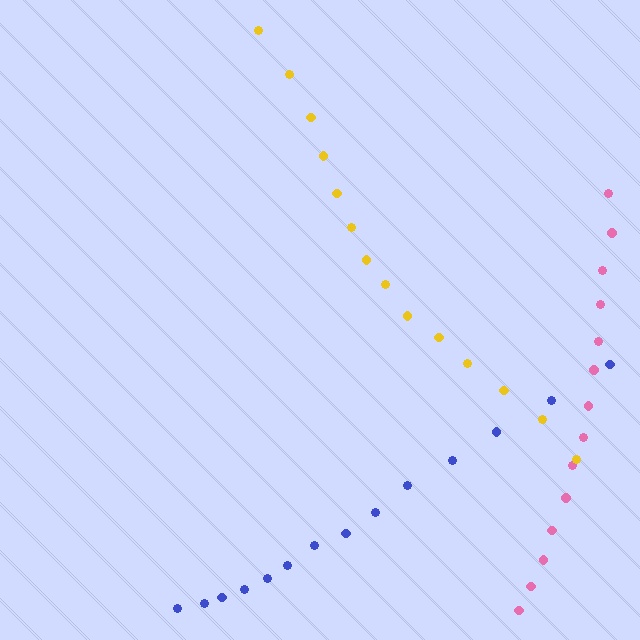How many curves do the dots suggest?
There are 3 distinct paths.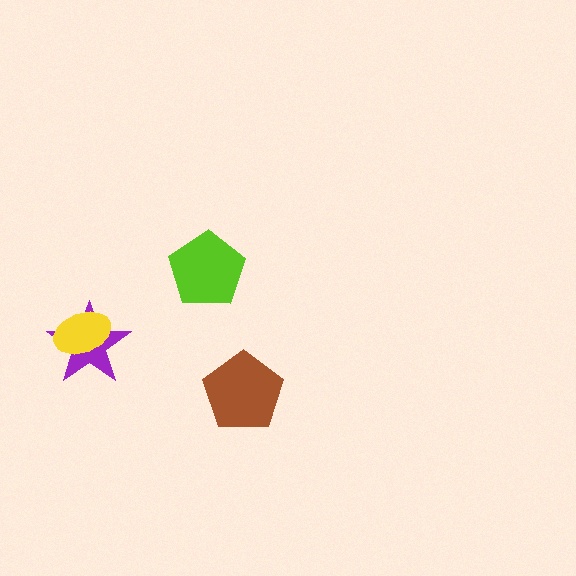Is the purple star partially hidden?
Yes, it is partially covered by another shape.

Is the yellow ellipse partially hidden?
No, no other shape covers it.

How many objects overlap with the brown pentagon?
0 objects overlap with the brown pentagon.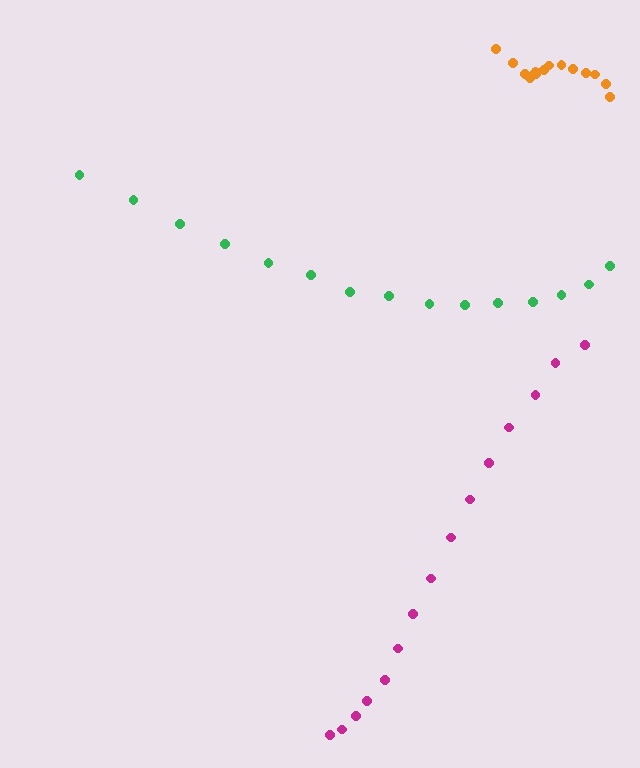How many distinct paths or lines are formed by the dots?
There are 3 distinct paths.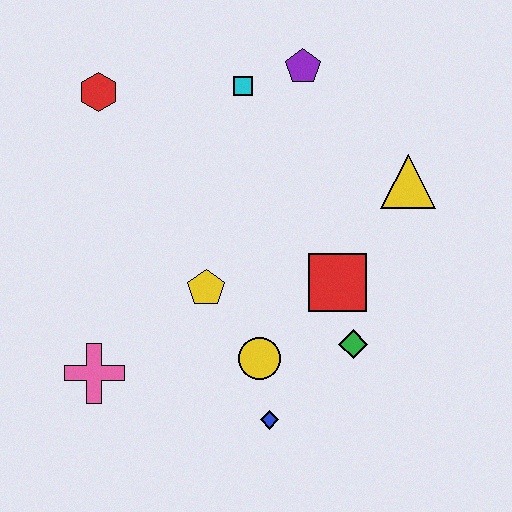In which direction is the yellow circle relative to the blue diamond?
The yellow circle is above the blue diamond.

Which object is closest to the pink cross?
The yellow pentagon is closest to the pink cross.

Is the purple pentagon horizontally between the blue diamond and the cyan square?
No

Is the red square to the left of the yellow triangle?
Yes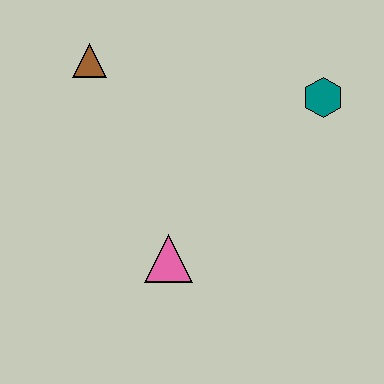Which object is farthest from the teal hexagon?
The brown triangle is farthest from the teal hexagon.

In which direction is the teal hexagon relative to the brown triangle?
The teal hexagon is to the right of the brown triangle.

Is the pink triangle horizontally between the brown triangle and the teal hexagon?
Yes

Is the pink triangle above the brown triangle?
No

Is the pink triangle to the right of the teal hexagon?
No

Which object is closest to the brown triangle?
The pink triangle is closest to the brown triangle.